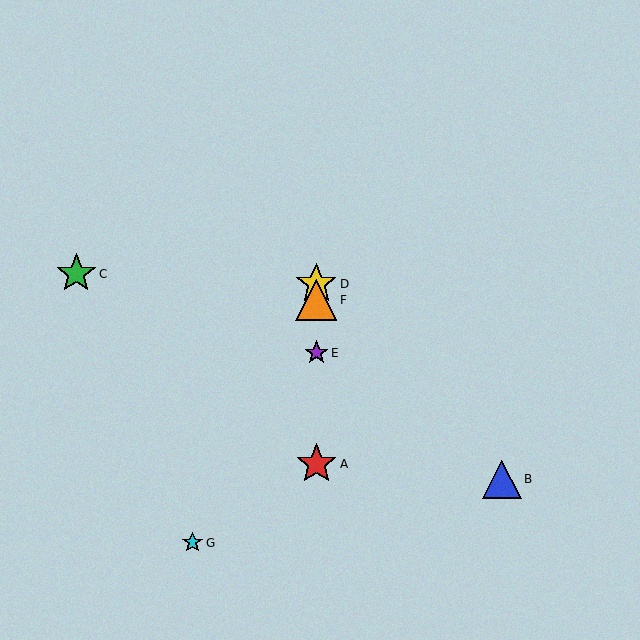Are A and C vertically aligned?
No, A is at x≈316 and C is at x≈76.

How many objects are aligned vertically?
4 objects (A, D, E, F) are aligned vertically.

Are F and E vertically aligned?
Yes, both are at x≈316.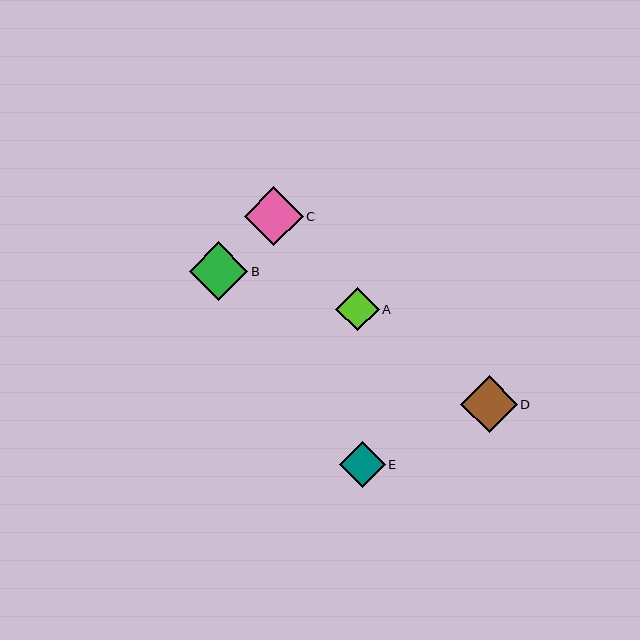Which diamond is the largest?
Diamond C is the largest with a size of approximately 59 pixels.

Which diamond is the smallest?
Diamond A is the smallest with a size of approximately 43 pixels.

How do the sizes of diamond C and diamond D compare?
Diamond C and diamond D are approximately the same size.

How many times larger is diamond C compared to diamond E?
Diamond C is approximately 1.3 times the size of diamond E.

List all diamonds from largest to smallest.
From largest to smallest: C, B, D, E, A.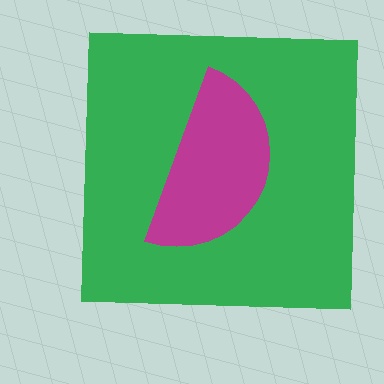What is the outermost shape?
The green square.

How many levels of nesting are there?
2.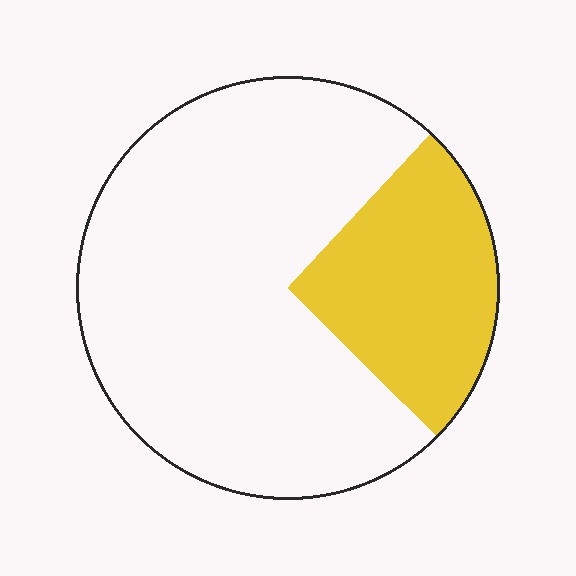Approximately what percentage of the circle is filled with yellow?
Approximately 25%.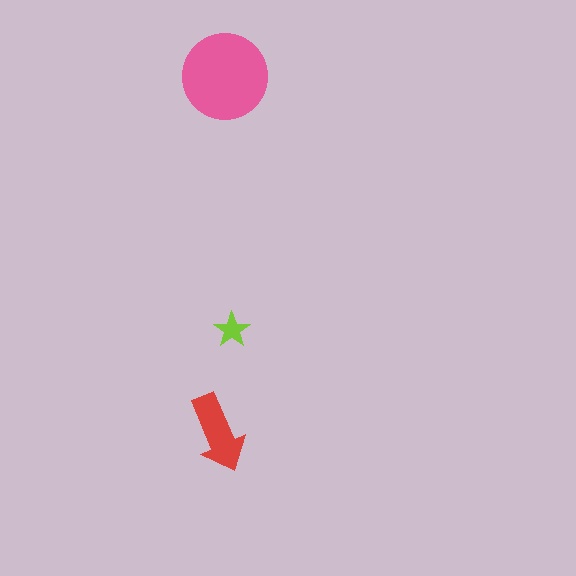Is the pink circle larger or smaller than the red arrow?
Larger.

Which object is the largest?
The pink circle.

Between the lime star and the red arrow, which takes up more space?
The red arrow.